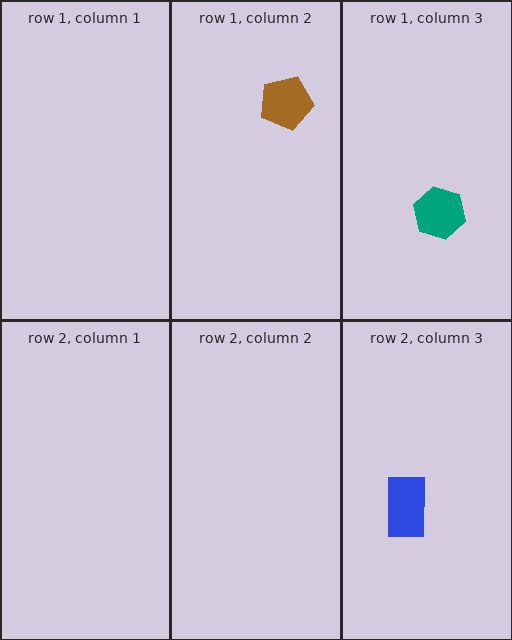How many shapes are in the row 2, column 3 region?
1.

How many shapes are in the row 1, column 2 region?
1.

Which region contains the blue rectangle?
The row 2, column 3 region.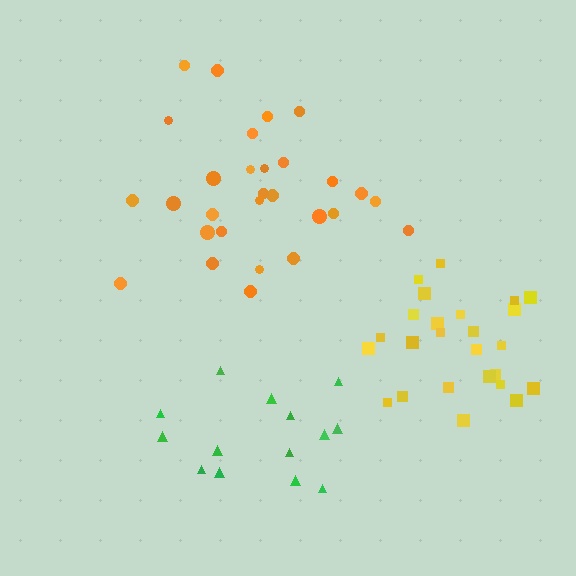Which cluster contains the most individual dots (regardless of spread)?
Orange (29).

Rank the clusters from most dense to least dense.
yellow, orange, green.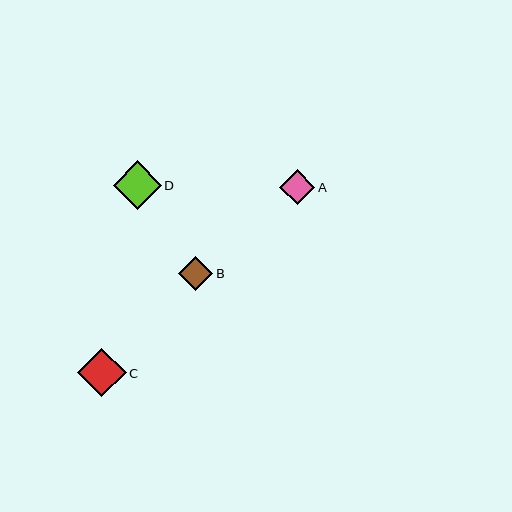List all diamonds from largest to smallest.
From largest to smallest: C, D, A, B.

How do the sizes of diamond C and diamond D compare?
Diamond C and diamond D are approximately the same size.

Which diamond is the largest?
Diamond C is the largest with a size of approximately 49 pixels.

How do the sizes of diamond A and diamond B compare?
Diamond A and diamond B are approximately the same size.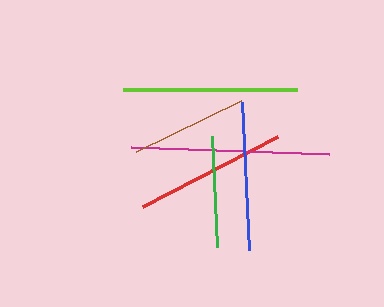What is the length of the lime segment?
The lime segment is approximately 175 pixels long.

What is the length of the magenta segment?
The magenta segment is approximately 197 pixels long.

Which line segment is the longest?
The magenta line is the longest at approximately 197 pixels.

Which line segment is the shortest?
The green line is the shortest at approximately 111 pixels.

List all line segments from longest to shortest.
From longest to shortest: magenta, lime, red, blue, brown, green.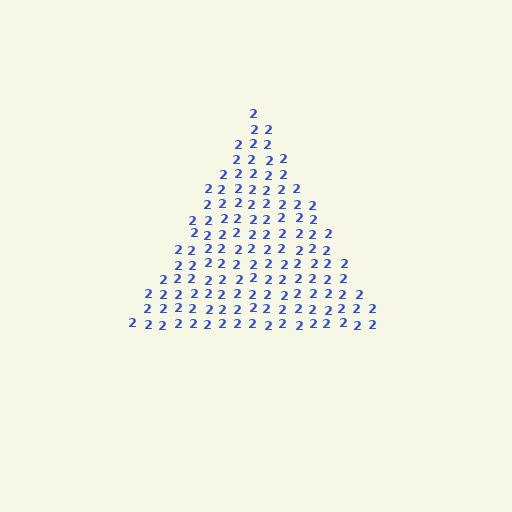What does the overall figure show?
The overall figure shows a triangle.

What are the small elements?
The small elements are digit 2's.